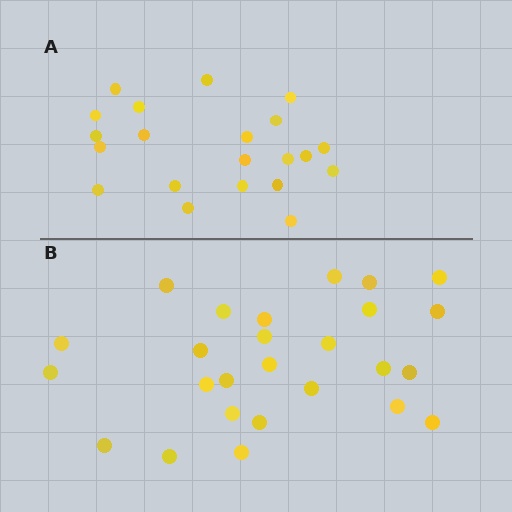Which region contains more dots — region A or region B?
Region B (the bottom region) has more dots.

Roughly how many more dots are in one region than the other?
Region B has about 5 more dots than region A.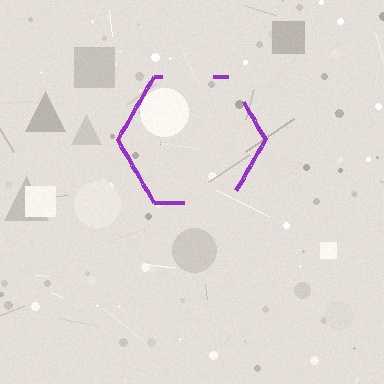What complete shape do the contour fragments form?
The contour fragments form a hexagon.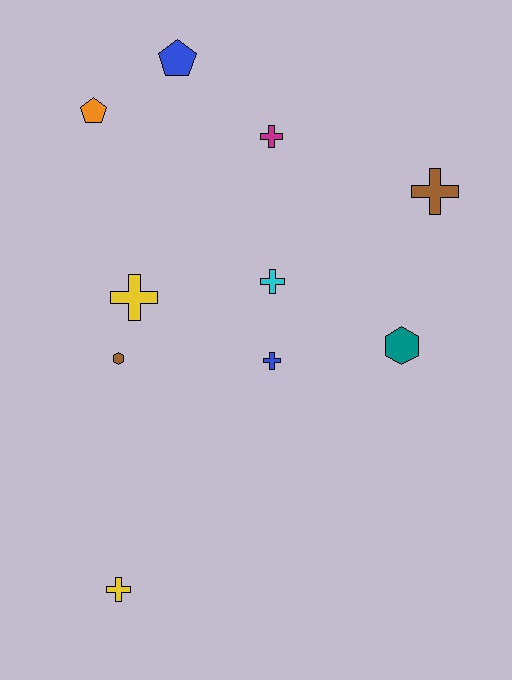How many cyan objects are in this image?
There is 1 cyan object.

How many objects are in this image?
There are 10 objects.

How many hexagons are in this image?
There are 2 hexagons.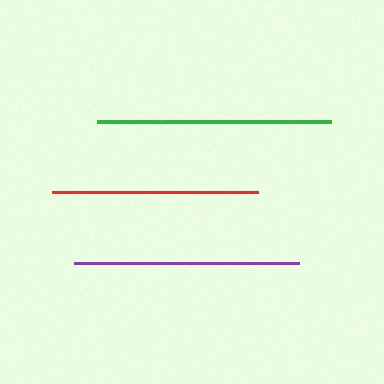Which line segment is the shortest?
The red line is the shortest at approximately 206 pixels.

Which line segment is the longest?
The green line is the longest at approximately 233 pixels.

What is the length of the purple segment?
The purple segment is approximately 225 pixels long.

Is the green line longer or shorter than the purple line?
The green line is longer than the purple line.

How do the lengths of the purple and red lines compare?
The purple and red lines are approximately the same length.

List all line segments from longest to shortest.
From longest to shortest: green, purple, red.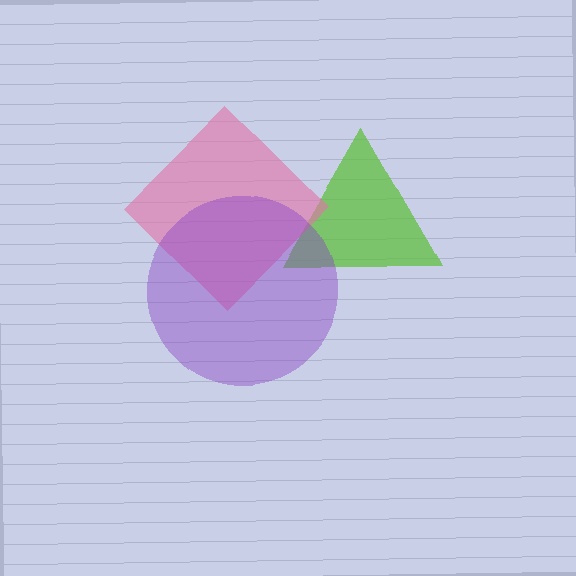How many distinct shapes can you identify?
There are 3 distinct shapes: a lime triangle, a pink diamond, a purple circle.